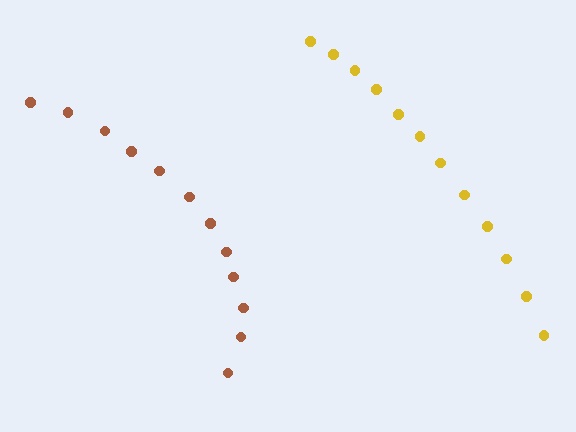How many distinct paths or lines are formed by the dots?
There are 2 distinct paths.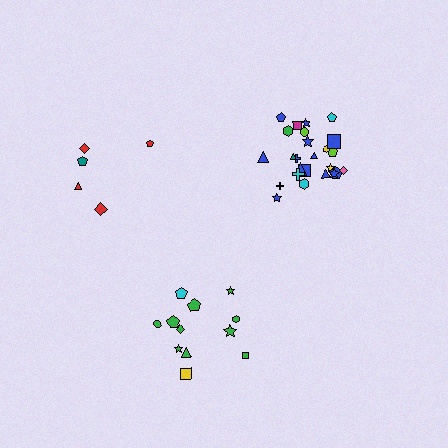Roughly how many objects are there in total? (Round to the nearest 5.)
Roughly 40 objects in total.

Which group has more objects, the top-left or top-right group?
The top-right group.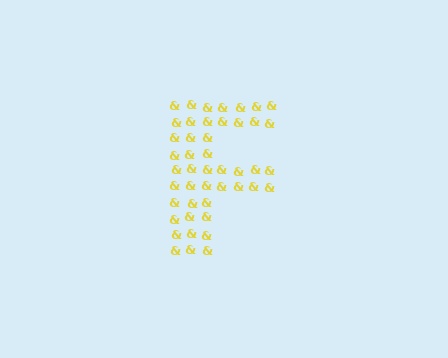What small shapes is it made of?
It is made of small ampersands.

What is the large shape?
The large shape is the letter F.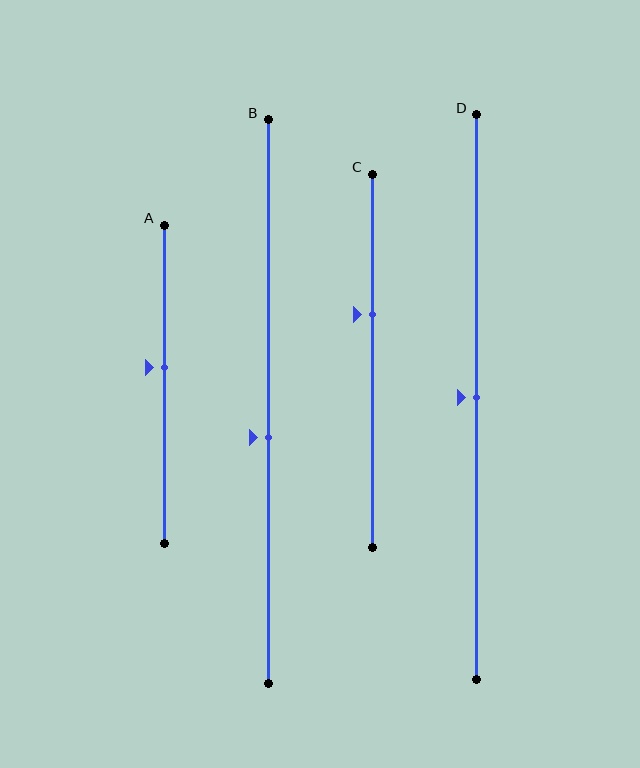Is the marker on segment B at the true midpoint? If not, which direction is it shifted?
No, the marker on segment B is shifted downward by about 6% of the segment length.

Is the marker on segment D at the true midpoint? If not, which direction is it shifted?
Yes, the marker on segment D is at the true midpoint.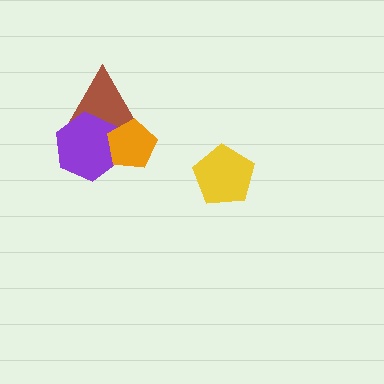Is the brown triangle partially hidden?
Yes, it is partially covered by another shape.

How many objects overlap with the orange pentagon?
2 objects overlap with the orange pentagon.